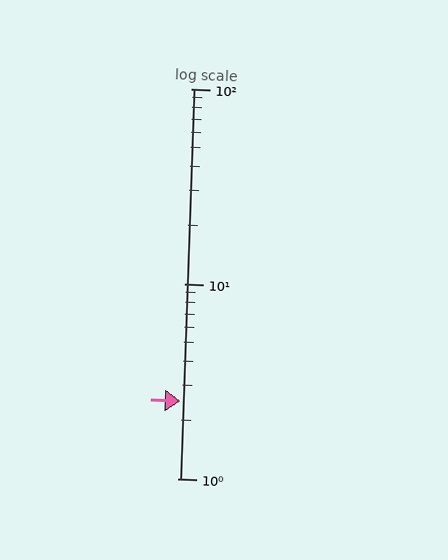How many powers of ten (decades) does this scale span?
The scale spans 2 decades, from 1 to 100.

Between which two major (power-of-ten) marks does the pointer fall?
The pointer is between 1 and 10.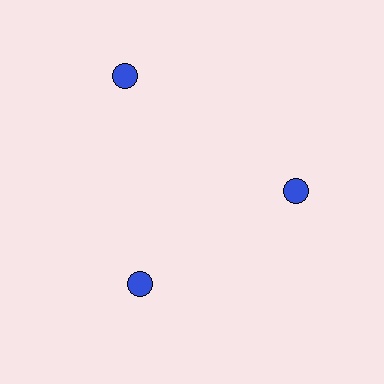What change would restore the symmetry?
The symmetry would be restored by moving it inward, back onto the ring so that all 3 circles sit at equal angles and equal distance from the center.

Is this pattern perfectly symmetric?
No. The 3 blue circles are arranged in a ring, but one element near the 11 o'clock position is pushed outward from the center, breaking the 3-fold rotational symmetry.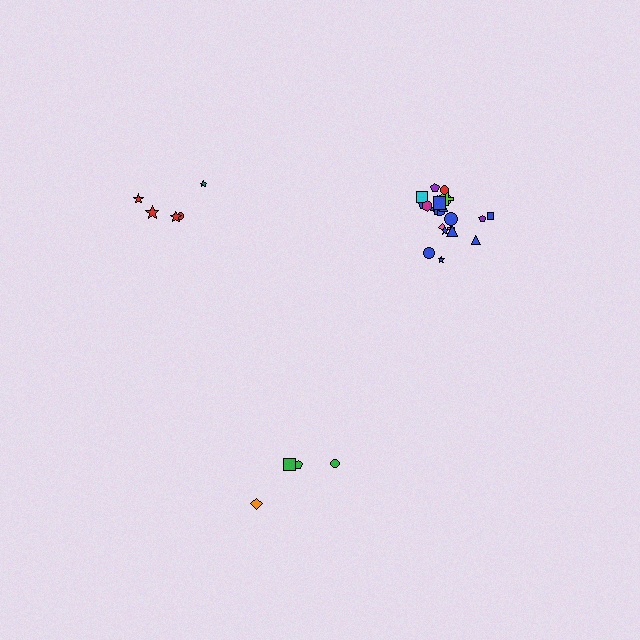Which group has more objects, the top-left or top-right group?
The top-right group.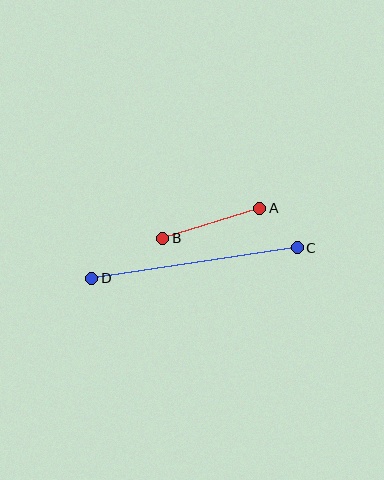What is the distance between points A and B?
The distance is approximately 102 pixels.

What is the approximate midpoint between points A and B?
The midpoint is at approximately (211, 223) pixels.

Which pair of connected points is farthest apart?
Points C and D are farthest apart.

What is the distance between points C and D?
The distance is approximately 208 pixels.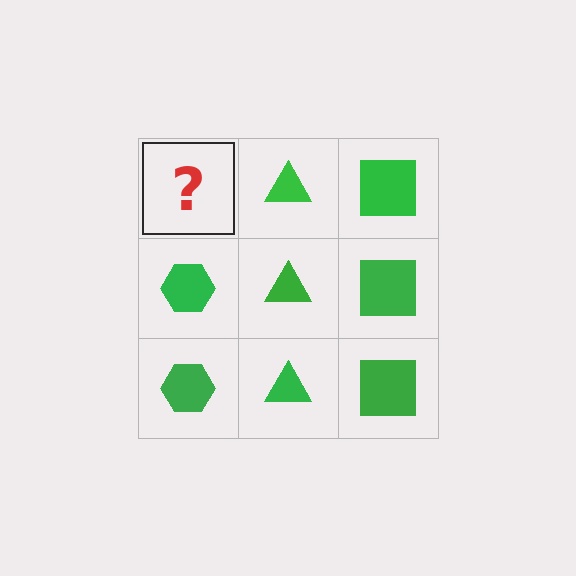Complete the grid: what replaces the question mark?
The question mark should be replaced with a green hexagon.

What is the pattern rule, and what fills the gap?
The rule is that each column has a consistent shape. The gap should be filled with a green hexagon.